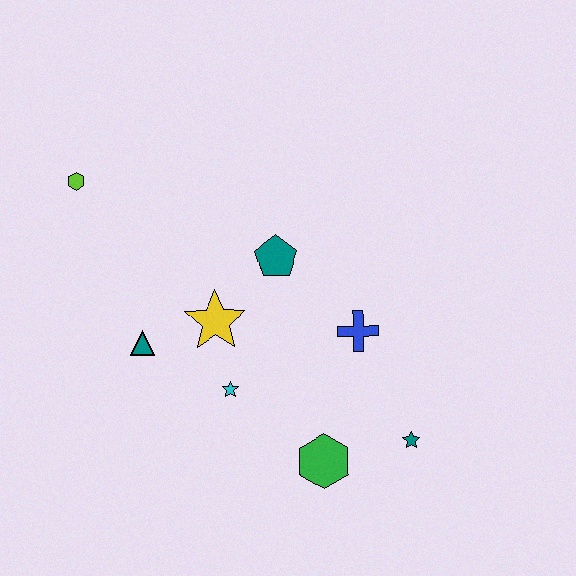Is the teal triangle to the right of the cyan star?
No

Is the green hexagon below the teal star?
Yes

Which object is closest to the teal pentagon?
The yellow star is closest to the teal pentagon.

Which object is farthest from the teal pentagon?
The teal star is farthest from the teal pentagon.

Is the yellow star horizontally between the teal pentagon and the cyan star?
No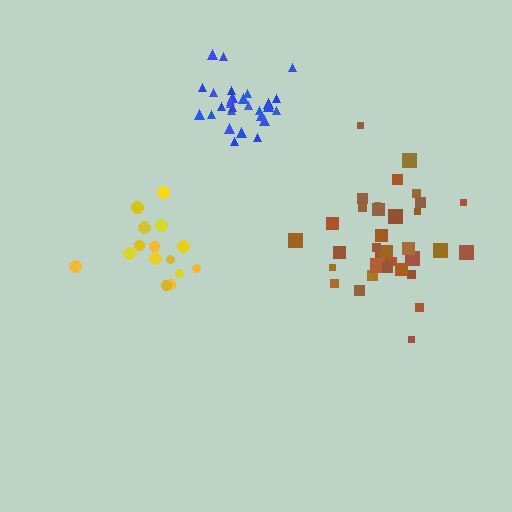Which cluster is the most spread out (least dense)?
Yellow.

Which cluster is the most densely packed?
Blue.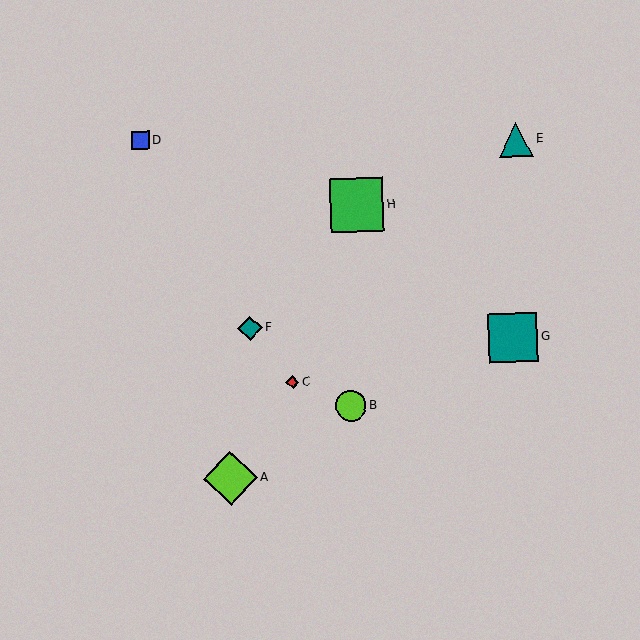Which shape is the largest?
The green square (labeled H) is the largest.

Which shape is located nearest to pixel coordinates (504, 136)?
The teal triangle (labeled E) at (516, 140) is nearest to that location.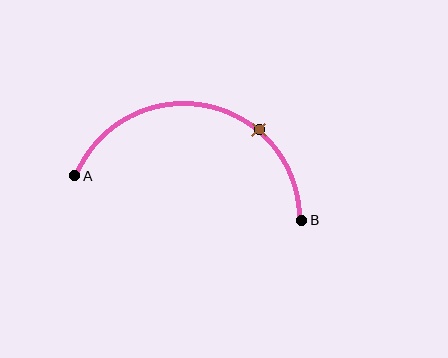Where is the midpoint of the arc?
The arc midpoint is the point on the curve farthest from the straight line joining A and B. It sits above that line.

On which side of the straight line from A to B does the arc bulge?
The arc bulges above the straight line connecting A and B.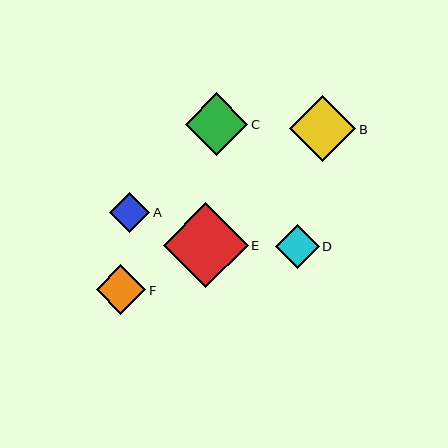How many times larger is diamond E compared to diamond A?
Diamond E is approximately 2.1 times the size of diamond A.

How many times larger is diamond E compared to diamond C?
Diamond E is approximately 1.4 times the size of diamond C.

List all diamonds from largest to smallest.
From largest to smallest: E, B, C, F, D, A.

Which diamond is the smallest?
Diamond A is the smallest with a size of approximately 41 pixels.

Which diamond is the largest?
Diamond E is the largest with a size of approximately 85 pixels.